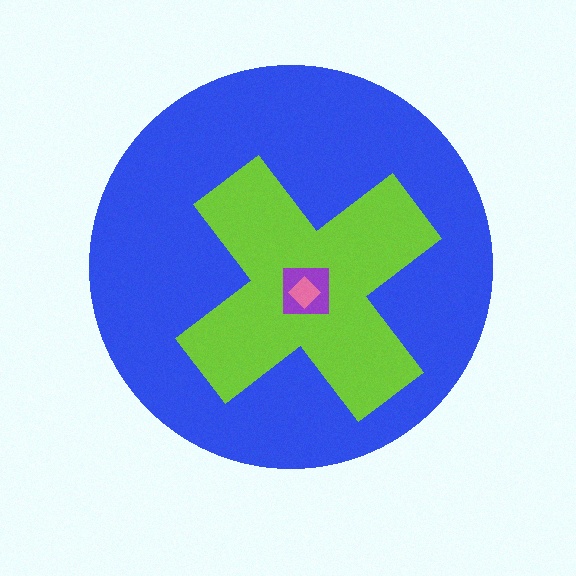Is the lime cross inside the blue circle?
Yes.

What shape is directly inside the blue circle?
The lime cross.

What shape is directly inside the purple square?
The pink diamond.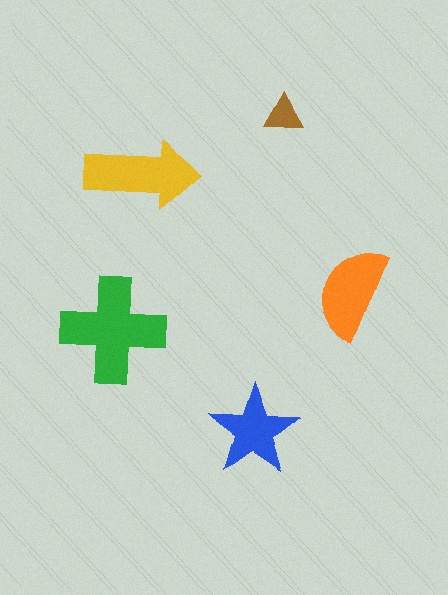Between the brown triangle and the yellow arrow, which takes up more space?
The yellow arrow.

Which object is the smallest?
The brown triangle.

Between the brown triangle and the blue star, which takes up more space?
The blue star.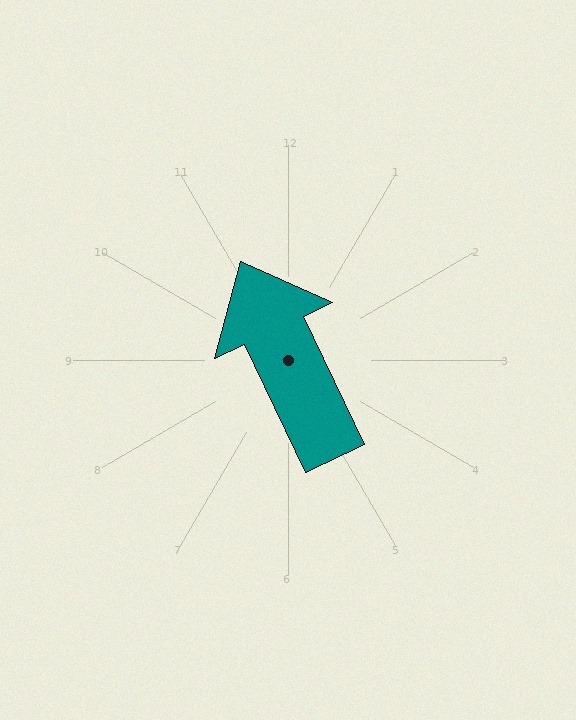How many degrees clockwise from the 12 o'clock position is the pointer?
Approximately 334 degrees.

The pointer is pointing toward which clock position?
Roughly 11 o'clock.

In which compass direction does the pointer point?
Northwest.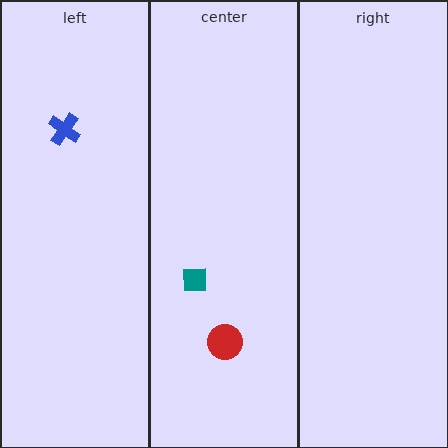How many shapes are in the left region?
1.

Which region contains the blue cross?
The left region.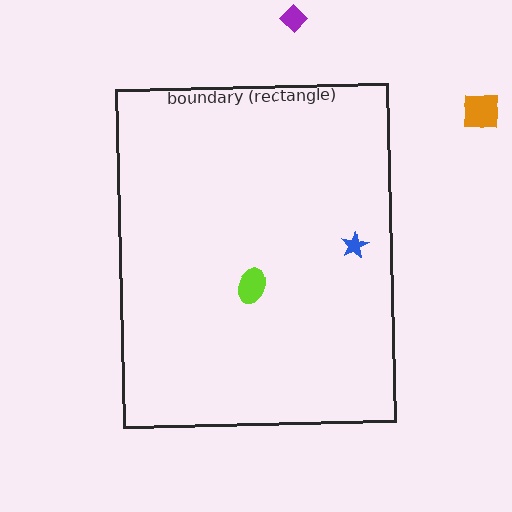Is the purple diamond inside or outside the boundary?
Outside.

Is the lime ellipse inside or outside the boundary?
Inside.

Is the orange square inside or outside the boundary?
Outside.